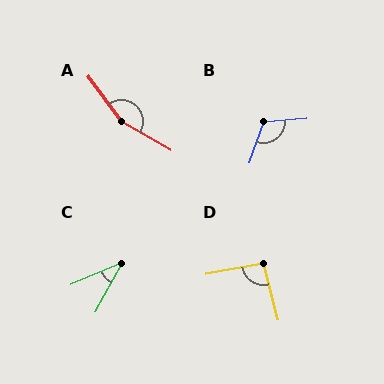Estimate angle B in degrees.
Approximately 114 degrees.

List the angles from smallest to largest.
C (39°), D (94°), B (114°), A (156°).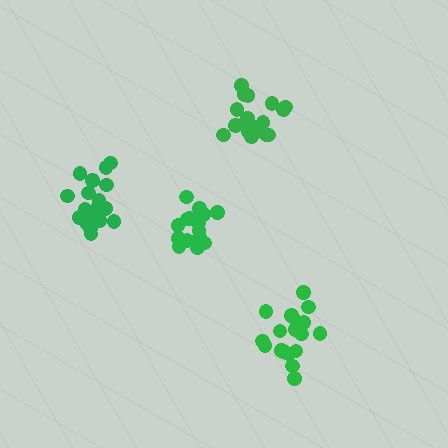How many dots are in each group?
Group 1: 18 dots, Group 2: 16 dots, Group 3: 19 dots, Group 4: 18 dots (71 total).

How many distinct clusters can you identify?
There are 4 distinct clusters.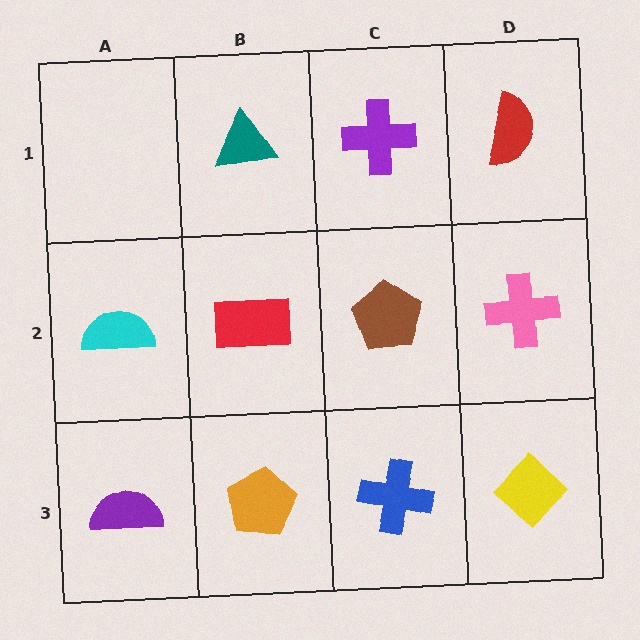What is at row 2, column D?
A pink cross.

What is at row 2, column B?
A red rectangle.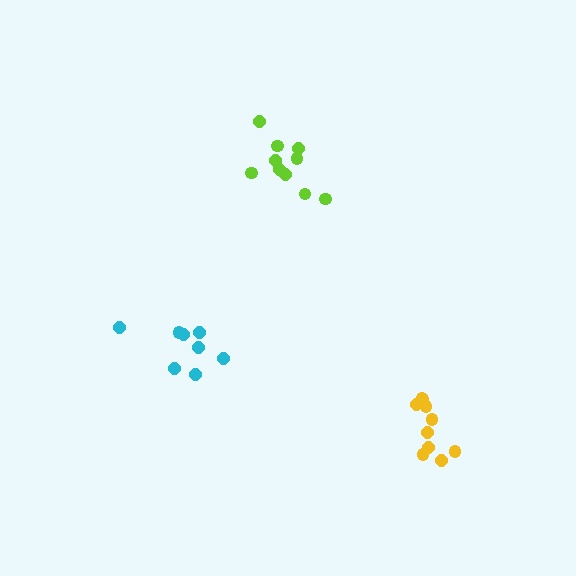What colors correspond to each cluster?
The clusters are colored: yellow, lime, cyan.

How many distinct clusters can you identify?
There are 3 distinct clusters.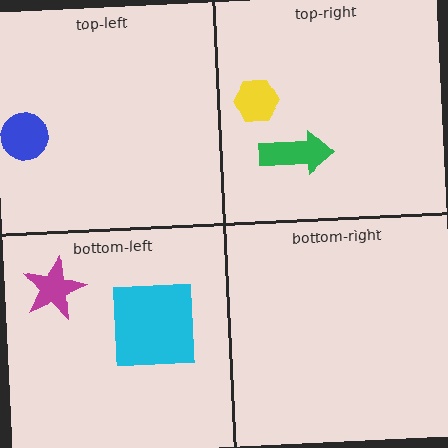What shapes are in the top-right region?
The green arrow, the yellow hexagon.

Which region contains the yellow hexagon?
The top-right region.